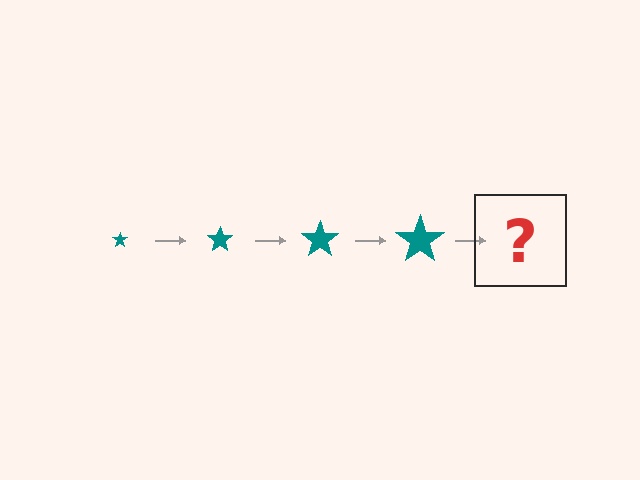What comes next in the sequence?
The next element should be a teal star, larger than the previous one.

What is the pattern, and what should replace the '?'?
The pattern is that the star gets progressively larger each step. The '?' should be a teal star, larger than the previous one.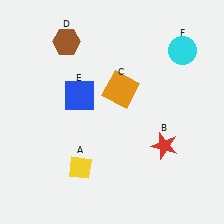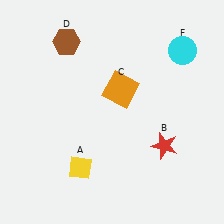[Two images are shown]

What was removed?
The blue square (E) was removed in Image 2.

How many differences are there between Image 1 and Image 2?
There is 1 difference between the two images.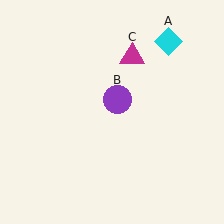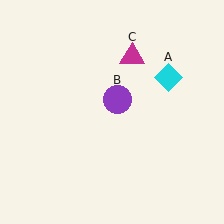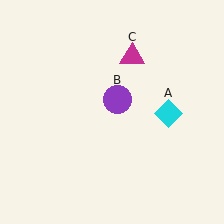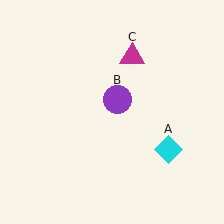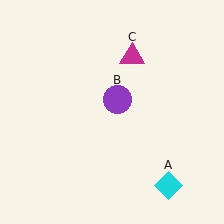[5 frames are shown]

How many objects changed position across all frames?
1 object changed position: cyan diamond (object A).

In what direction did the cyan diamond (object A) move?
The cyan diamond (object A) moved down.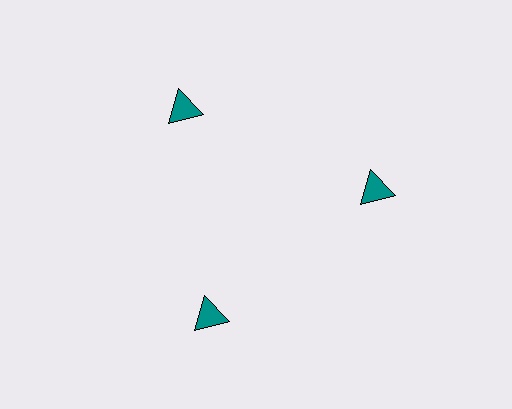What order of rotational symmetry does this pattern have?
This pattern has 3-fold rotational symmetry.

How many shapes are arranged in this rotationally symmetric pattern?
There are 3 shapes, arranged in 3 groups of 1.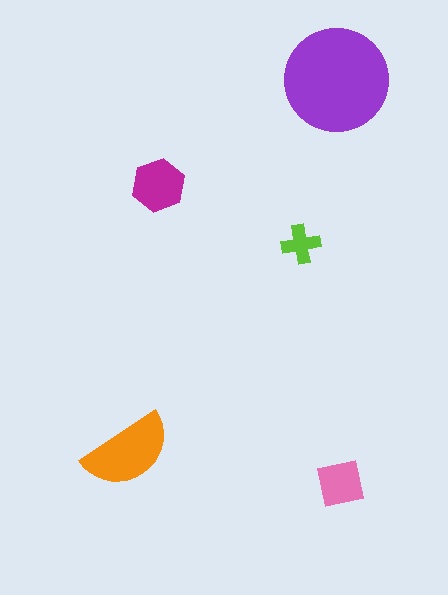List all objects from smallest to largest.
The lime cross, the pink square, the magenta hexagon, the orange semicircle, the purple circle.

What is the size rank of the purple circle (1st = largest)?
1st.